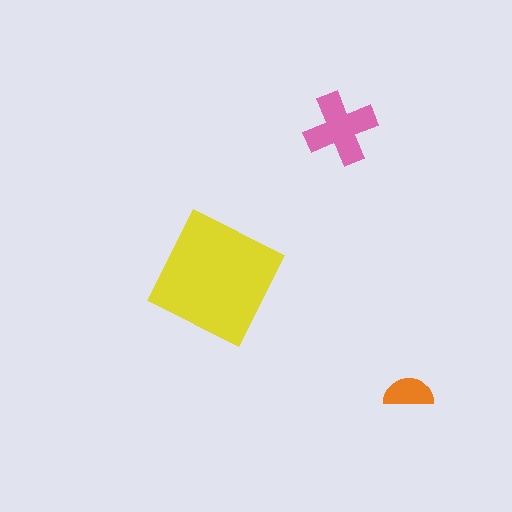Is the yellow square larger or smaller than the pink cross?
Larger.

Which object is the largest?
The yellow square.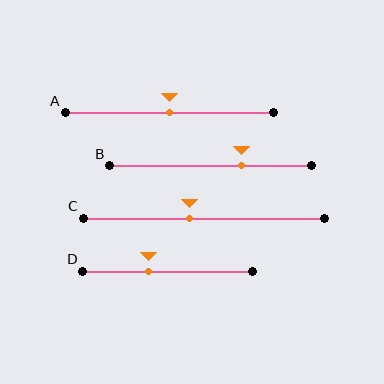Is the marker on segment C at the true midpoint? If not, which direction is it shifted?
No, the marker on segment C is shifted to the left by about 6% of the segment length.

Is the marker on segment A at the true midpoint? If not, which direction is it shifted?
Yes, the marker on segment A is at the true midpoint.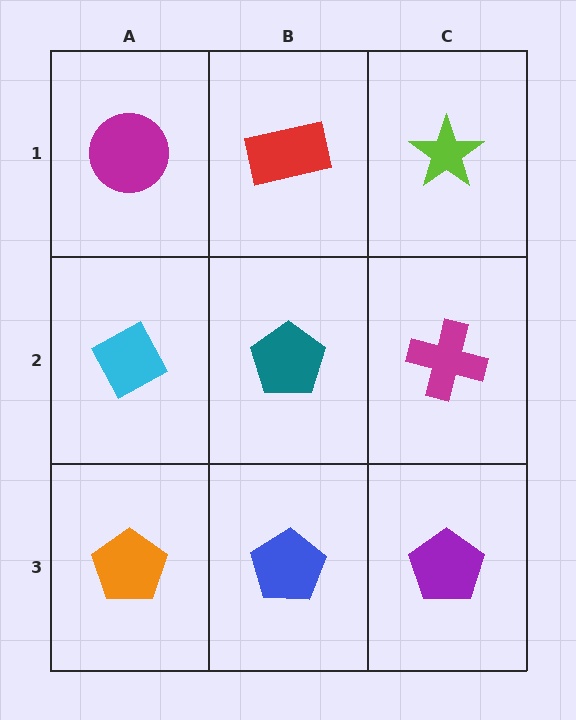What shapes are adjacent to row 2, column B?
A red rectangle (row 1, column B), a blue pentagon (row 3, column B), a cyan diamond (row 2, column A), a magenta cross (row 2, column C).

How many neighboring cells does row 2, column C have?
3.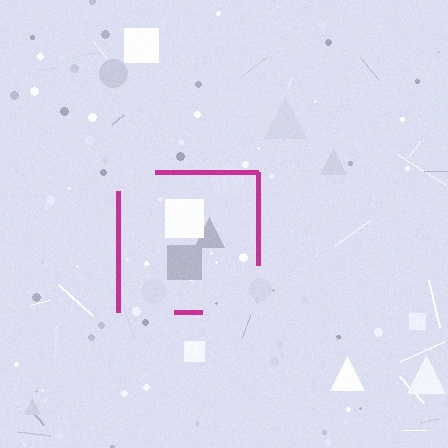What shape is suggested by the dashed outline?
The dashed outline suggests a square.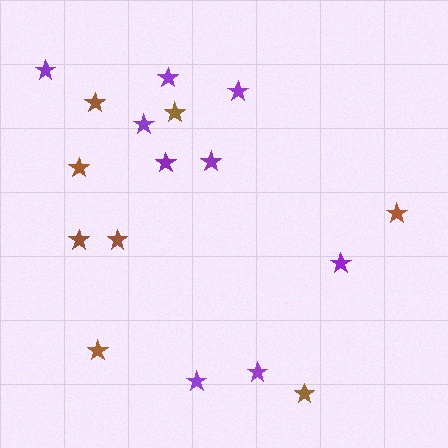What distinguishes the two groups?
There are 2 groups: one group of brown stars (8) and one group of purple stars (9).